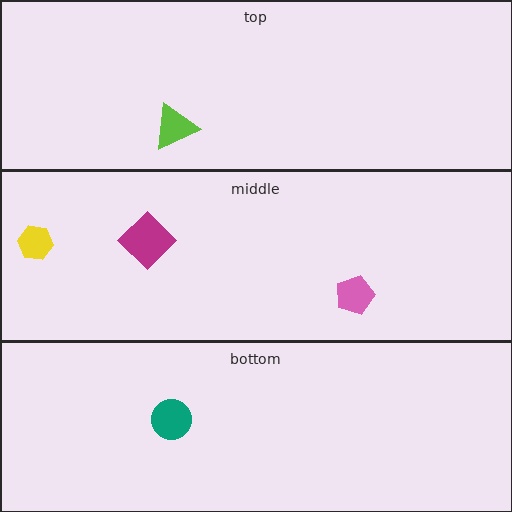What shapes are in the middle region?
The magenta diamond, the yellow hexagon, the pink pentagon.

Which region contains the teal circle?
The bottom region.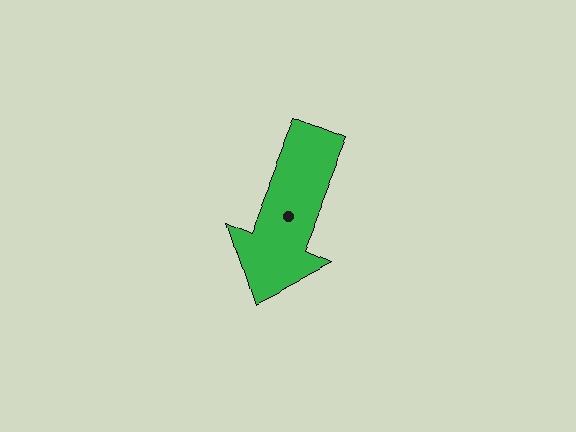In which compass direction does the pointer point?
South.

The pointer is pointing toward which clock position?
Roughly 7 o'clock.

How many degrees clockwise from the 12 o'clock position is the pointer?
Approximately 202 degrees.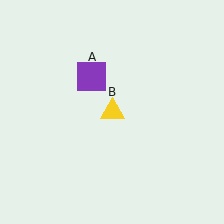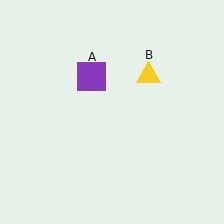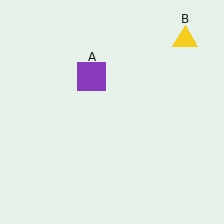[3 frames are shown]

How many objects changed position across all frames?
1 object changed position: yellow triangle (object B).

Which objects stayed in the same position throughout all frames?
Purple square (object A) remained stationary.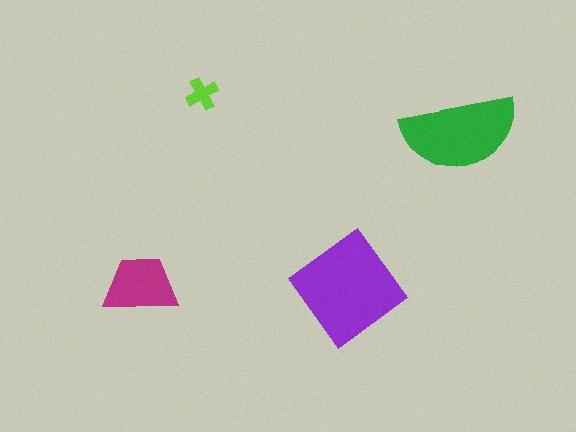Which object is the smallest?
The lime cross.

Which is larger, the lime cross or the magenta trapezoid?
The magenta trapezoid.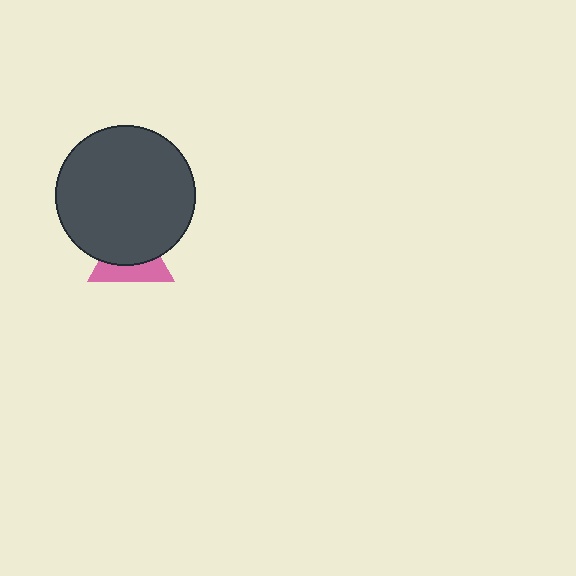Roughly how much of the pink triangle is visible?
A small part of it is visible (roughly 42%).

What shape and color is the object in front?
The object in front is a dark gray circle.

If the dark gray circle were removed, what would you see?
You would see the complete pink triangle.